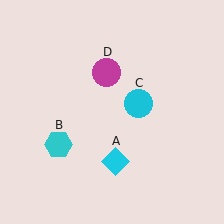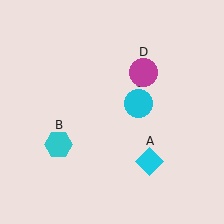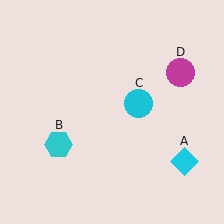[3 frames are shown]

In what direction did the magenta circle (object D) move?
The magenta circle (object D) moved right.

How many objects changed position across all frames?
2 objects changed position: cyan diamond (object A), magenta circle (object D).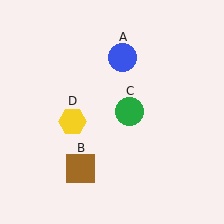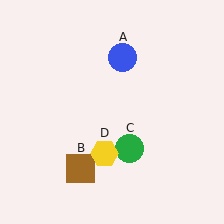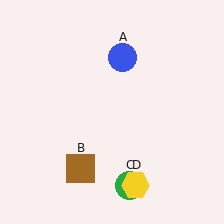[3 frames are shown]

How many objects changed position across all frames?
2 objects changed position: green circle (object C), yellow hexagon (object D).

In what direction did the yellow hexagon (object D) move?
The yellow hexagon (object D) moved down and to the right.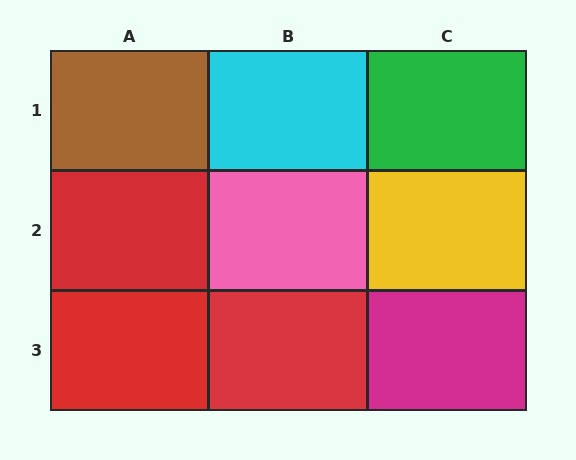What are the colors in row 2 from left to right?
Red, pink, yellow.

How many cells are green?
1 cell is green.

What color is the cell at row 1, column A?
Brown.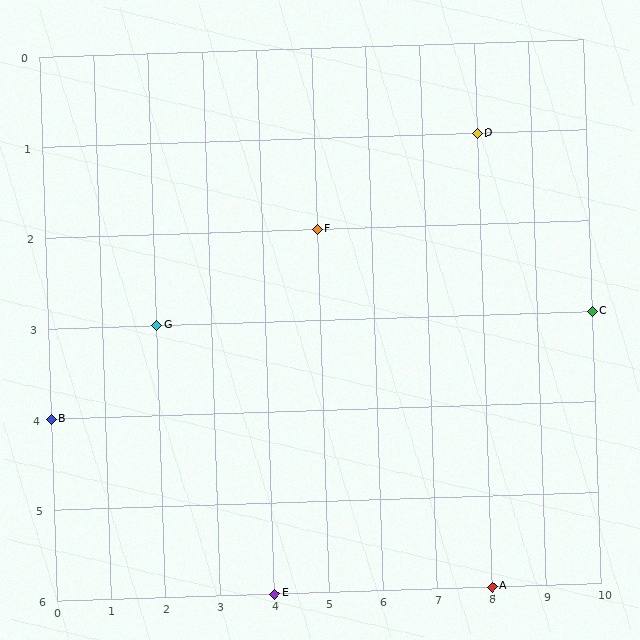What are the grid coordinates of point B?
Point B is at grid coordinates (0, 4).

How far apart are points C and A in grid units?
Points C and A are 2 columns and 3 rows apart (about 3.6 grid units diagonally).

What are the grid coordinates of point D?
Point D is at grid coordinates (8, 1).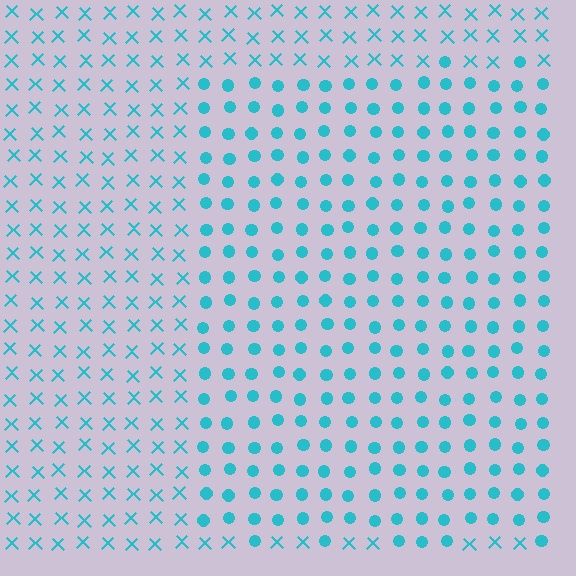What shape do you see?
I see a rectangle.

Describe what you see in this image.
The image is filled with small cyan elements arranged in a uniform grid. A rectangle-shaped region contains circles, while the surrounding area contains X marks. The boundary is defined purely by the change in element shape.